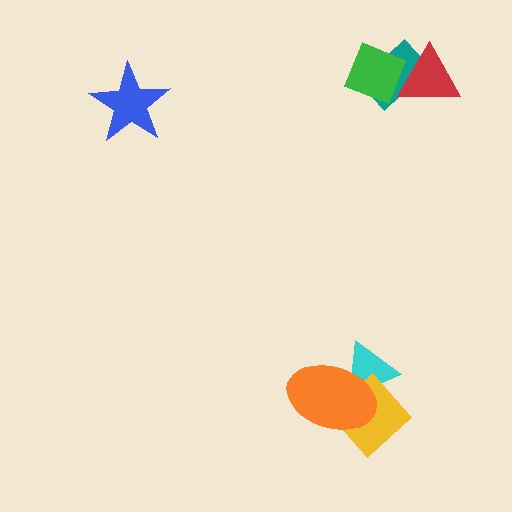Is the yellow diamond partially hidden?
Yes, it is partially covered by another shape.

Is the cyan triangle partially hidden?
Yes, it is partially covered by another shape.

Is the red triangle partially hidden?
Yes, it is partially covered by another shape.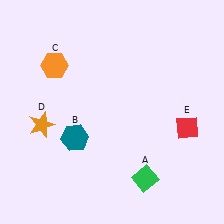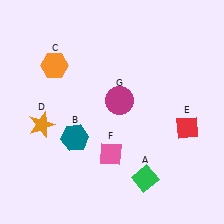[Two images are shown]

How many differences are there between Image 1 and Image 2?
There are 2 differences between the two images.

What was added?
A pink diamond (F), a magenta circle (G) were added in Image 2.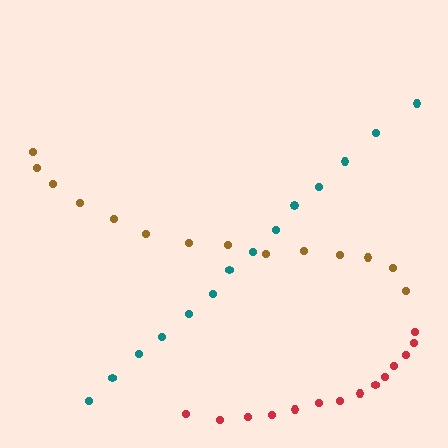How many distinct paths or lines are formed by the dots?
There are 3 distinct paths.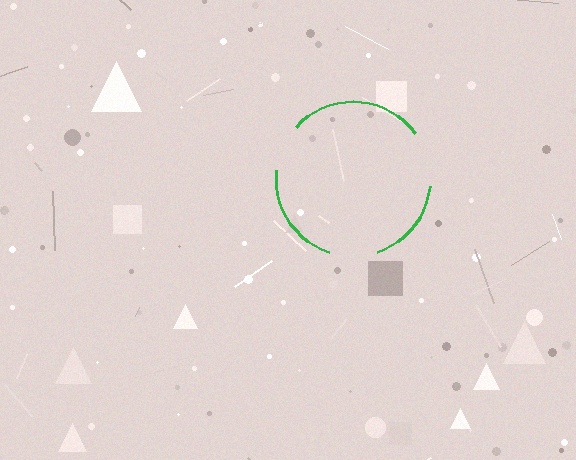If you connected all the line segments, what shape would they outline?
They would outline a circle.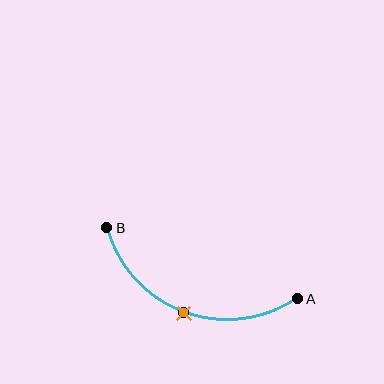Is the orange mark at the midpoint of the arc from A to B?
Yes. The orange mark lies on the arc at equal arc-length from both A and B — it is the arc midpoint.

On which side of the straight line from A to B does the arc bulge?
The arc bulges below the straight line connecting A and B.